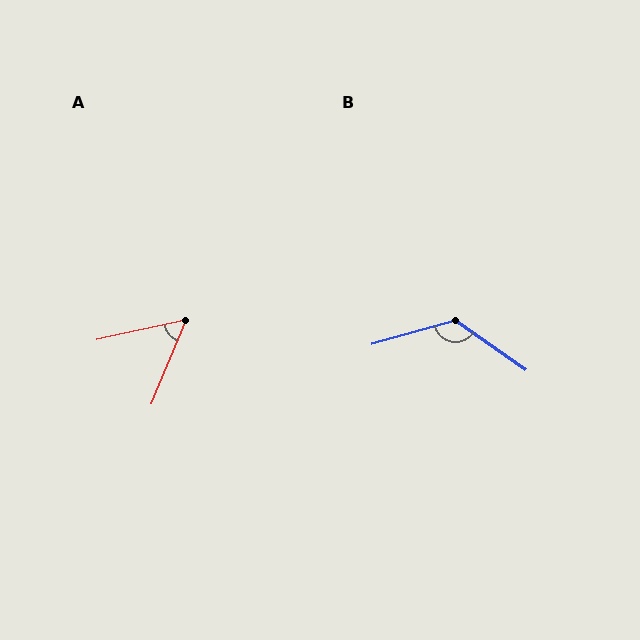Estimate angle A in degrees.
Approximately 55 degrees.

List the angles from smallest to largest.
A (55°), B (129°).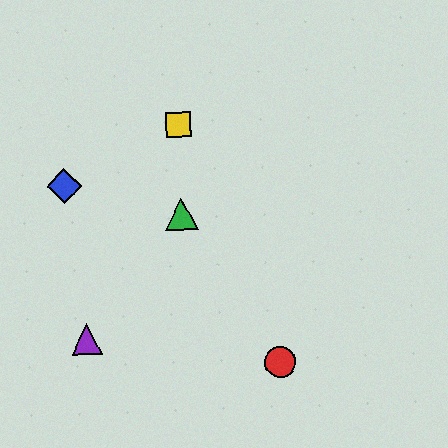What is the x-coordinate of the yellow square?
The yellow square is at x≈178.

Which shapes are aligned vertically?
The green triangle, the yellow square are aligned vertically.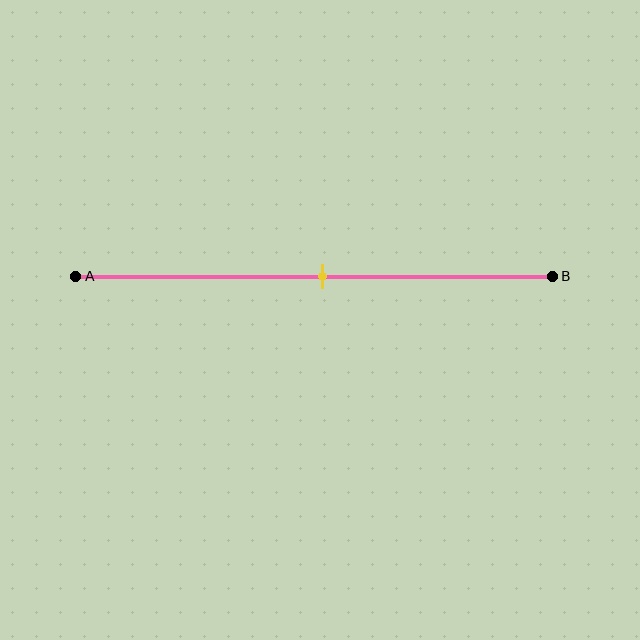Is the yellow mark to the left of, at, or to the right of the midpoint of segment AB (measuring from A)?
The yellow mark is approximately at the midpoint of segment AB.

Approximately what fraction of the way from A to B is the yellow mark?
The yellow mark is approximately 50% of the way from A to B.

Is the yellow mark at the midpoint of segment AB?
Yes, the mark is approximately at the midpoint.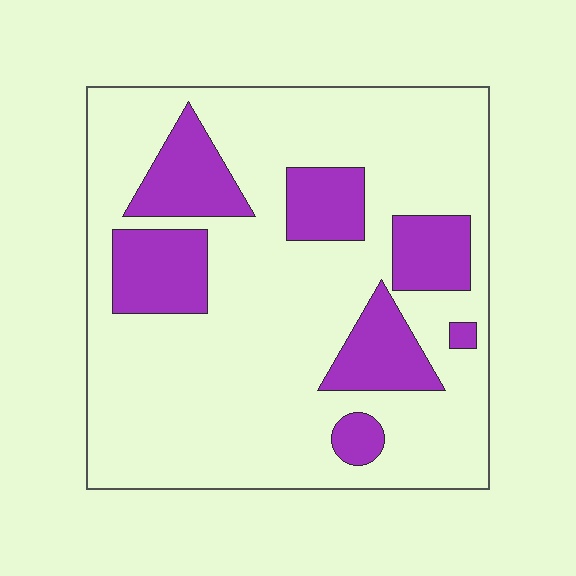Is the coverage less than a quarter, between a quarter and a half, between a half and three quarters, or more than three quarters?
Less than a quarter.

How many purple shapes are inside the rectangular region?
7.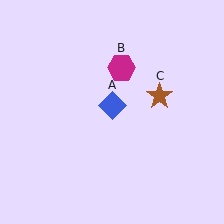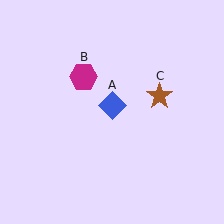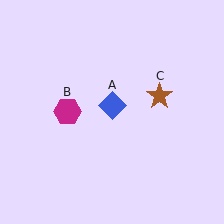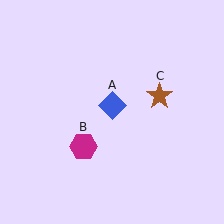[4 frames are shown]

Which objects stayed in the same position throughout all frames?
Blue diamond (object A) and brown star (object C) remained stationary.